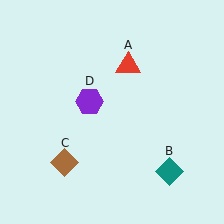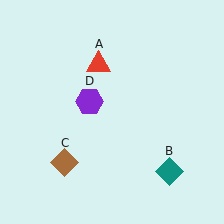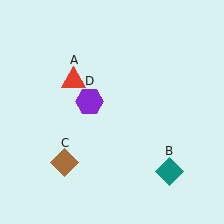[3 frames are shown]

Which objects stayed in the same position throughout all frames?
Teal diamond (object B) and brown diamond (object C) and purple hexagon (object D) remained stationary.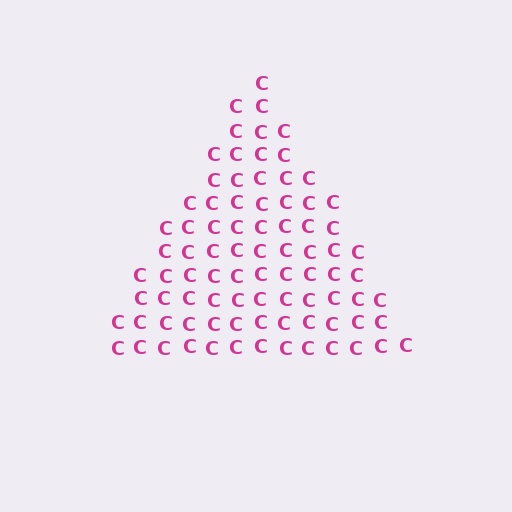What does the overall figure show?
The overall figure shows a triangle.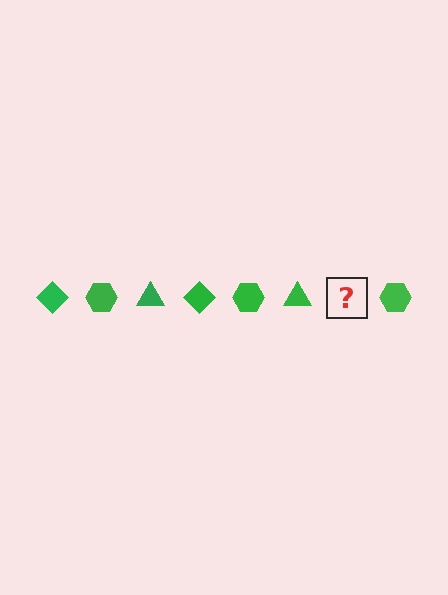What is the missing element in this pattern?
The missing element is a green diamond.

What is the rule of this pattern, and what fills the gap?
The rule is that the pattern cycles through diamond, hexagon, triangle shapes in green. The gap should be filled with a green diamond.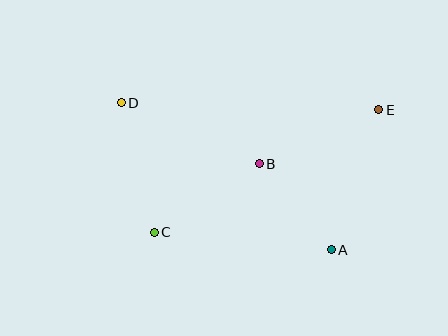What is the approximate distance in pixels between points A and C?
The distance between A and C is approximately 178 pixels.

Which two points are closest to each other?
Points A and B are closest to each other.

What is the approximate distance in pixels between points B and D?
The distance between B and D is approximately 151 pixels.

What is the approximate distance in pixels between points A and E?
The distance between A and E is approximately 148 pixels.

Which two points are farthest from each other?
Points D and E are farthest from each other.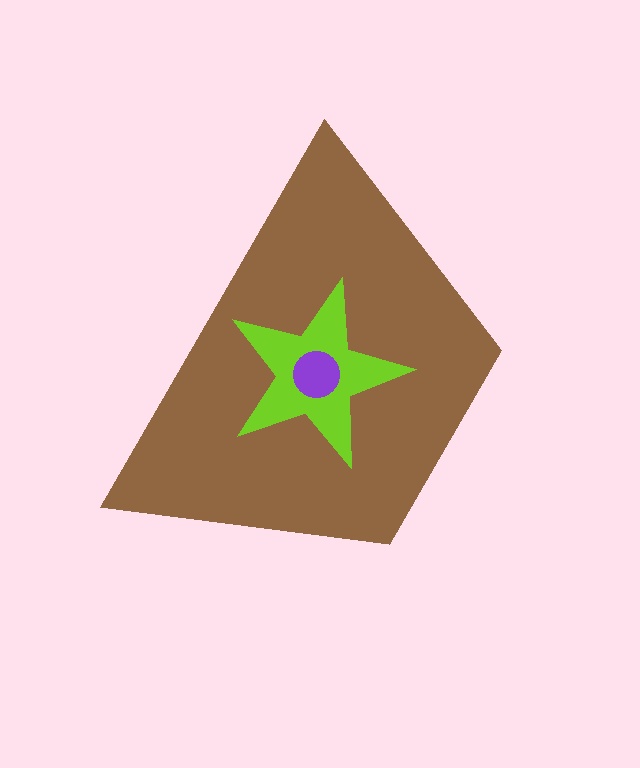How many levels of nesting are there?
3.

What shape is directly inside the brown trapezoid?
The lime star.